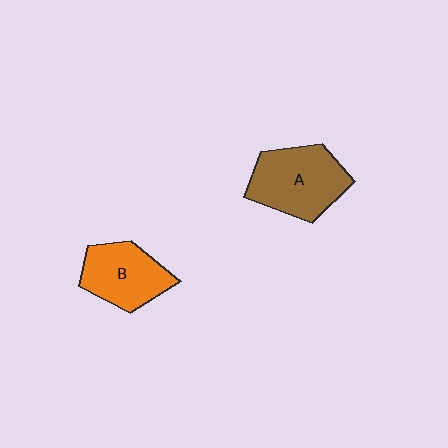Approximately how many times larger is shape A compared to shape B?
Approximately 1.2 times.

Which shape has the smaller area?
Shape B (orange).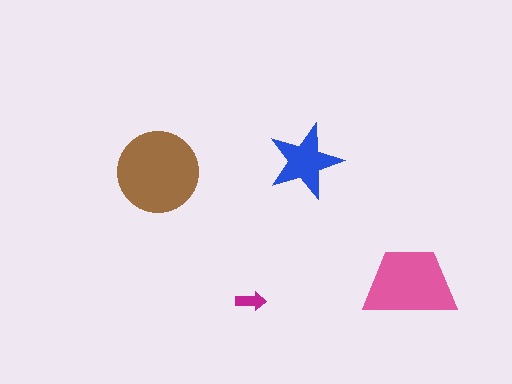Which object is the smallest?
The magenta arrow.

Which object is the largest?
The brown circle.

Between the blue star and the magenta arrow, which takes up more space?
The blue star.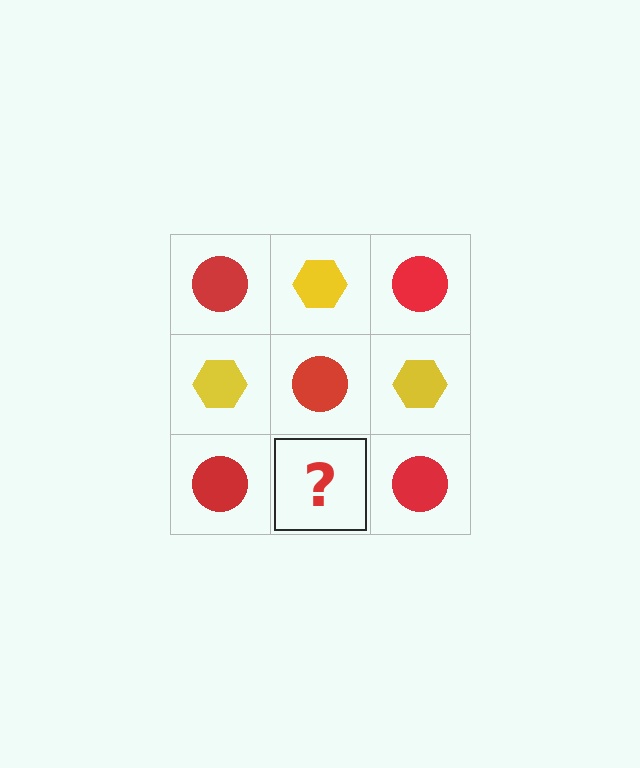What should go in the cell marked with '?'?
The missing cell should contain a yellow hexagon.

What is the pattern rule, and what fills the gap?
The rule is that it alternates red circle and yellow hexagon in a checkerboard pattern. The gap should be filled with a yellow hexagon.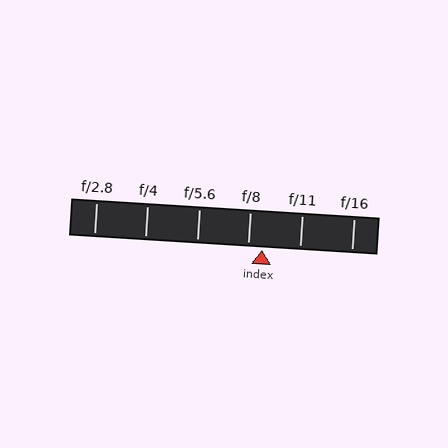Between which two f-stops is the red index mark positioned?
The index mark is between f/8 and f/11.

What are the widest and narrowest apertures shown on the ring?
The widest aperture shown is f/2.8 and the narrowest is f/16.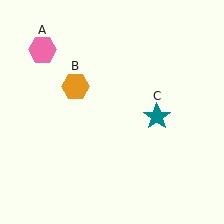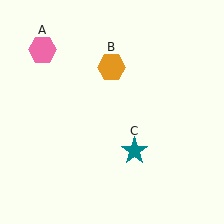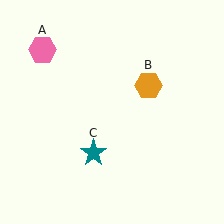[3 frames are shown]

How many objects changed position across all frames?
2 objects changed position: orange hexagon (object B), teal star (object C).